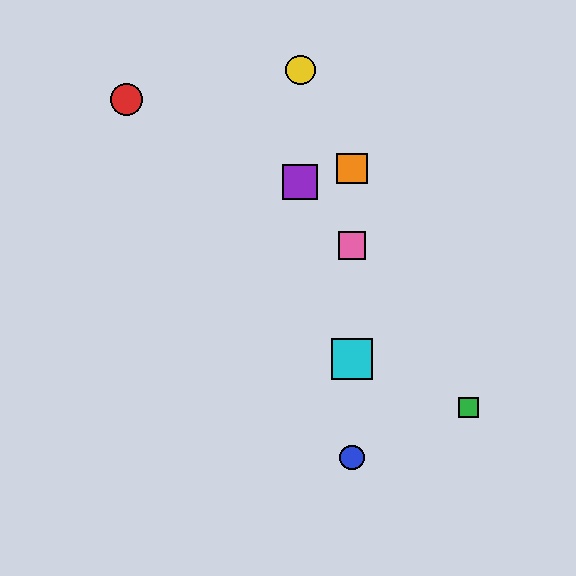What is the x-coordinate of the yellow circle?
The yellow circle is at x≈301.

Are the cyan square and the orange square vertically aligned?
Yes, both are at x≈352.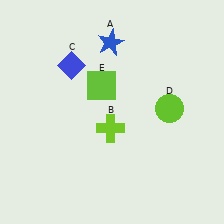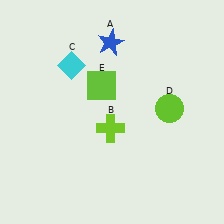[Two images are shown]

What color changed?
The diamond (C) changed from blue in Image 1 to cyan in Image 2.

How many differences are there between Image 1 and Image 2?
There is 1 difference between the two images.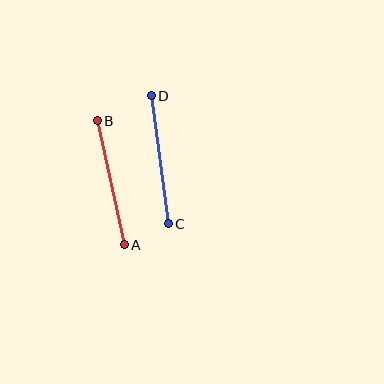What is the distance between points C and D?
The distance is approximately 129 pixels.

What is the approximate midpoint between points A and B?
The midpoint is at approximately (111, 183) pixels.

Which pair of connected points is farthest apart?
Points C and D are farthest apart.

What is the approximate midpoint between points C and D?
The midpoint is at approximately (160, 160) pixels.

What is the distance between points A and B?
The distance is approximately 127 pixels.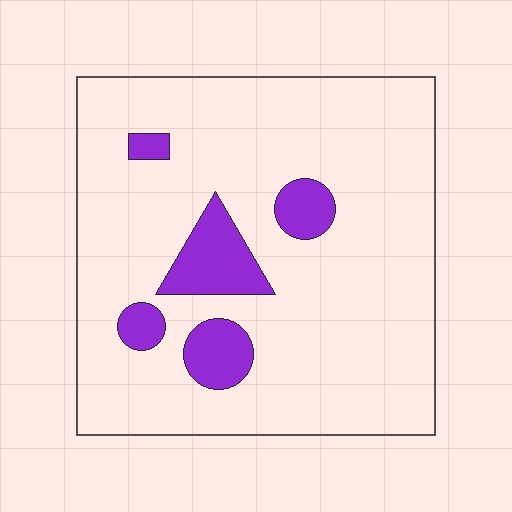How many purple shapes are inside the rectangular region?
5.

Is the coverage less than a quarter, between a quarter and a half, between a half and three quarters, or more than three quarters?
Less than a quarter.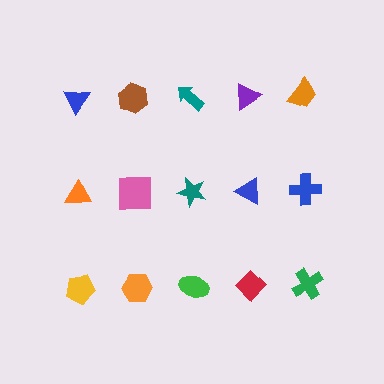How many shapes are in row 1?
5 shapes.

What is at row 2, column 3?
A teal star.